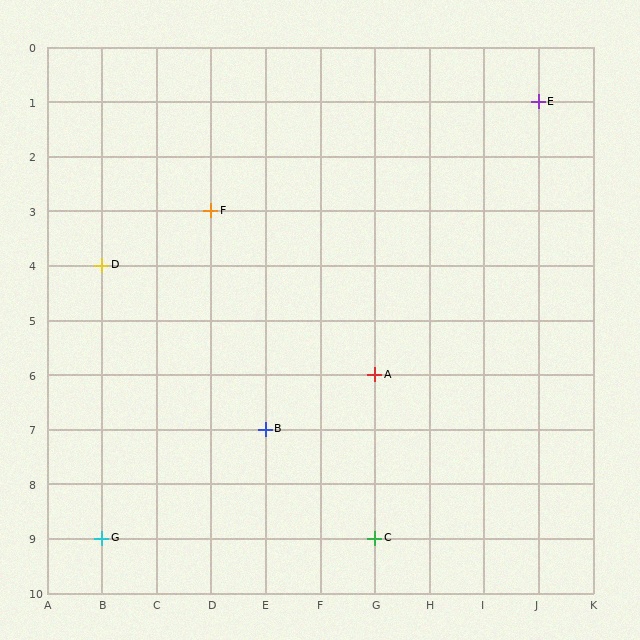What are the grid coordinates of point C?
Point C is at grid coordinates (G, 9).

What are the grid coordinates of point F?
Point F is at grid coordinates (D, 3).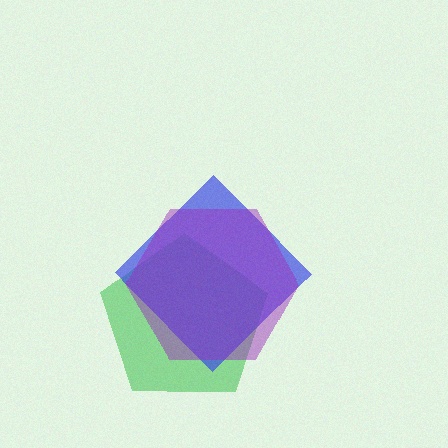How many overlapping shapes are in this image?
There are 3 overlapping shapes in the image.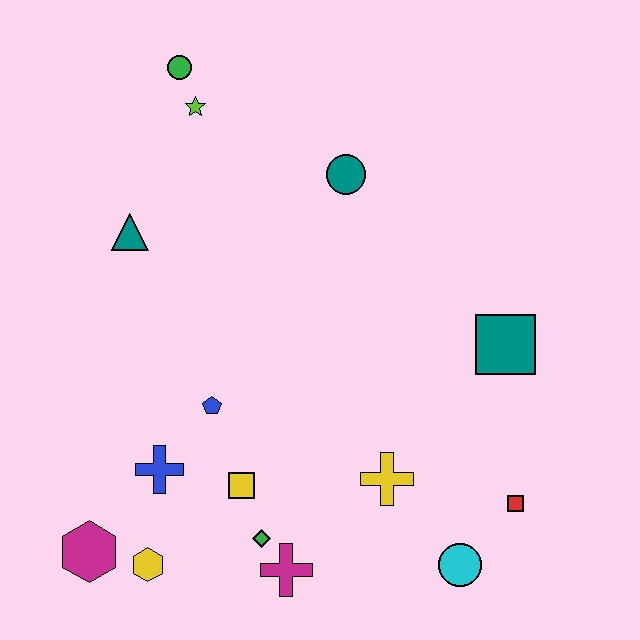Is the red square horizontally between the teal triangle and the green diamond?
No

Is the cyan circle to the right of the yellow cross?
Yes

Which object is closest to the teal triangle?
The lime star is closest to the teal triangle.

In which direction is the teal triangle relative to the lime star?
The teal triangle is below the lime star.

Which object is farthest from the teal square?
The magenta hexagon is farthest from the teal square.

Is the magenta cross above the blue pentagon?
No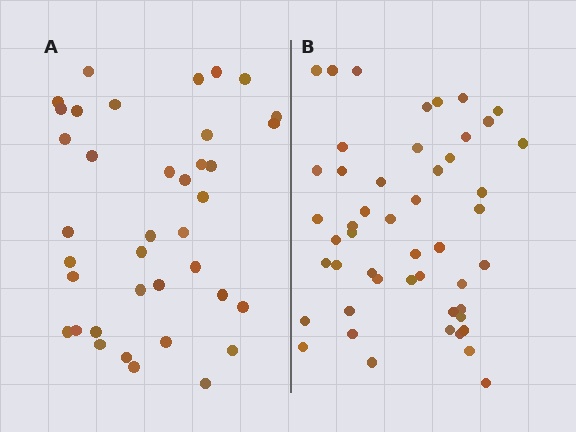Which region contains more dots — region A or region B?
Region B (the right region) has more dots.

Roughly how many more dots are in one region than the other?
Region B has roughly 12 or so more dots than region A.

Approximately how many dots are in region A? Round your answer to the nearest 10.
About 40 dots. (The exact count is 38, which rounds to 40.)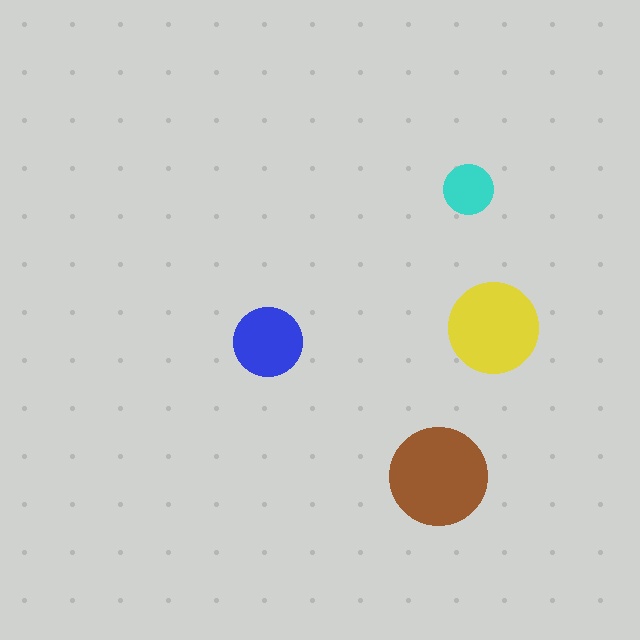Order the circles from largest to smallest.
the brown one, the yellow one, the blue one, the cyan one.